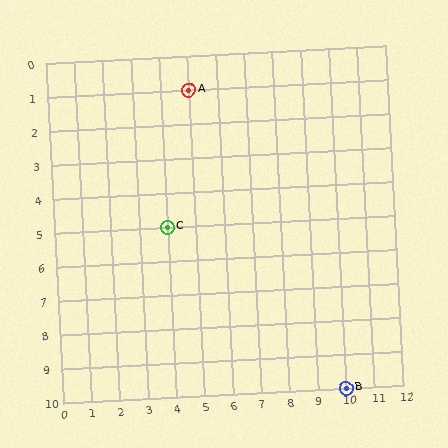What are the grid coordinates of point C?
Point C is at grid coordinates (4, 5).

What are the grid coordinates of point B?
Point B is at grid coordinates (10, 10).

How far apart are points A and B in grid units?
Points A and B are 5 columns and 9 rows apart (about 10.3 grid units diagonally).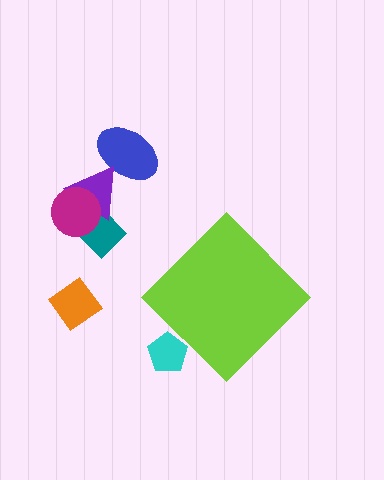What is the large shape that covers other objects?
A lime diamond.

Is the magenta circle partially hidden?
No, the magenta circle is fully visible.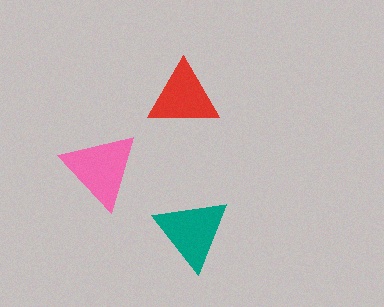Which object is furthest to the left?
The pink triangle is leftmost.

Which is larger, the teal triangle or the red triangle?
The teal one.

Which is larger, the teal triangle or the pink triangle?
The pink one.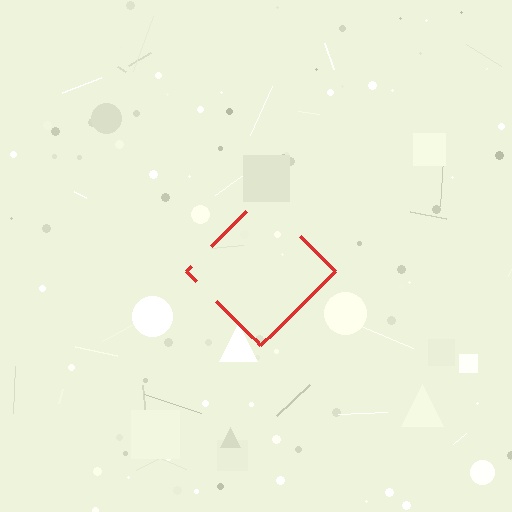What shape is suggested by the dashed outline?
The dashed outline suggests a diamond.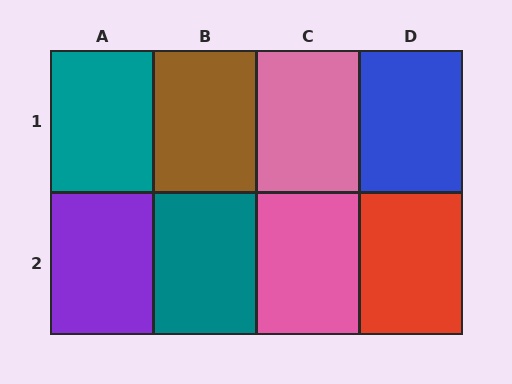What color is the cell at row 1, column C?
Pink.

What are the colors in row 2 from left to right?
Purple, teal, pink, red.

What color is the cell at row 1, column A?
Teal.